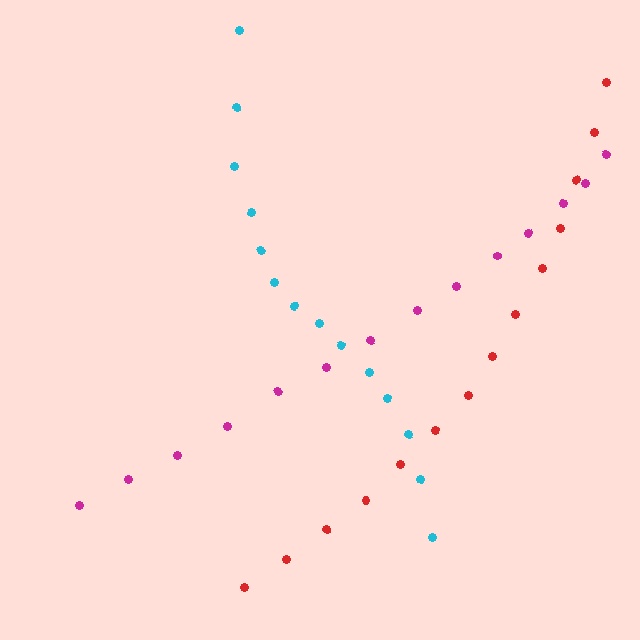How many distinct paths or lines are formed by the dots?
There are 3 distinct paths.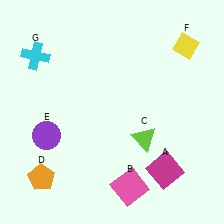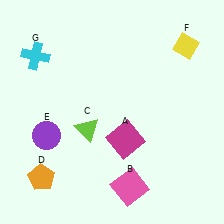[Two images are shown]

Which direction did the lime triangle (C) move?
The lime triangle (C) moved left.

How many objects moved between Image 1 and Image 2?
2 objects moved between the two images.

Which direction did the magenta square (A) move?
The magenta square (A) moved left.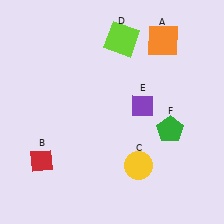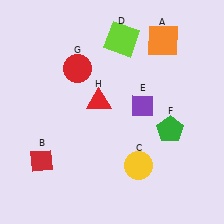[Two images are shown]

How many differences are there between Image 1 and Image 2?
There are 2 differences between the two images.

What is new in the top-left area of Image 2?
A red circle (G) was added in the top-left area of Image 2.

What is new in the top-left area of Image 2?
A red triangle (H) was added in the top-left area of Image 2.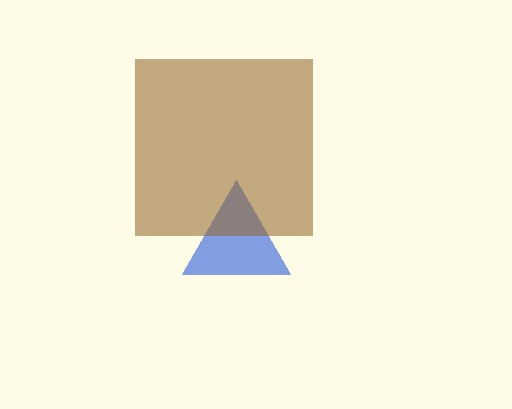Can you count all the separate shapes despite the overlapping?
Yes, there are 2 separate shapes.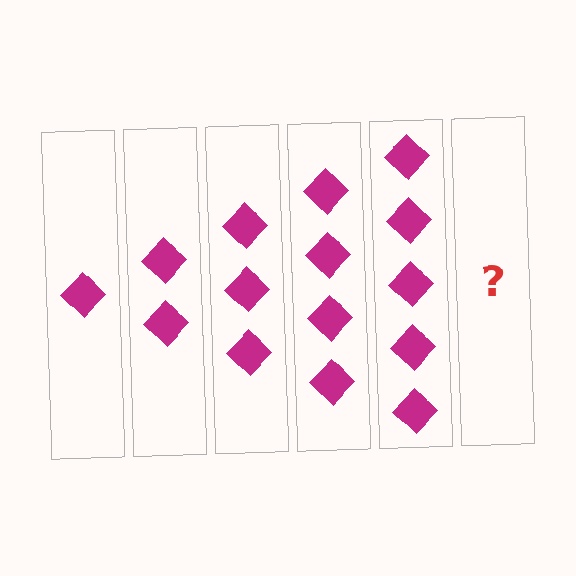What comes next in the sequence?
The next element should be 6 diamonds.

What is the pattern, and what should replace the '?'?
The pattern is that each step adds one more diamond. The '?' should be 6 diamonds.